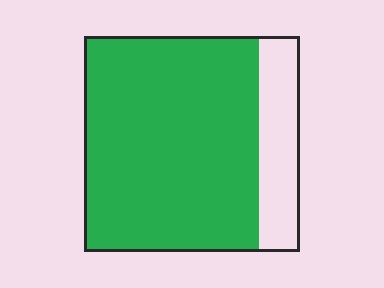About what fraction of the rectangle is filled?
About four fifths (4/5).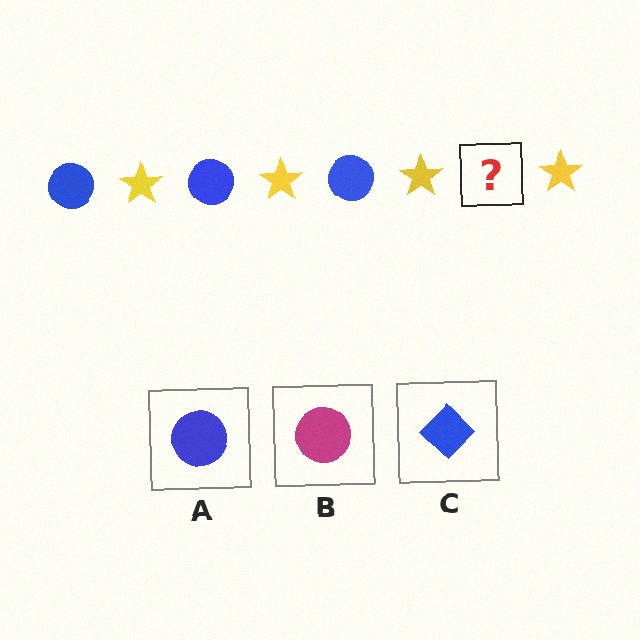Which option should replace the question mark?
Option A.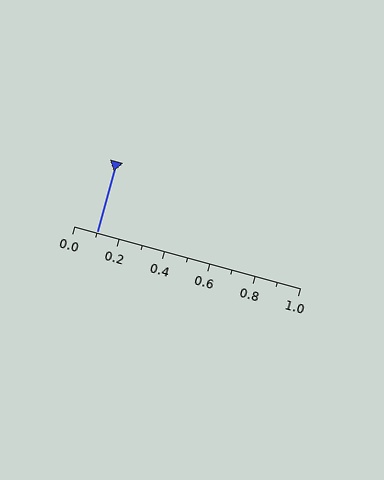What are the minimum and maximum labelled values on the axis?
The axis runs from 0.0 to 1.0.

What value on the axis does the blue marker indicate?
The marker indicates approximately 0.1.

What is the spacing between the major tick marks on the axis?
The major ticks are spaced 0.2 apart.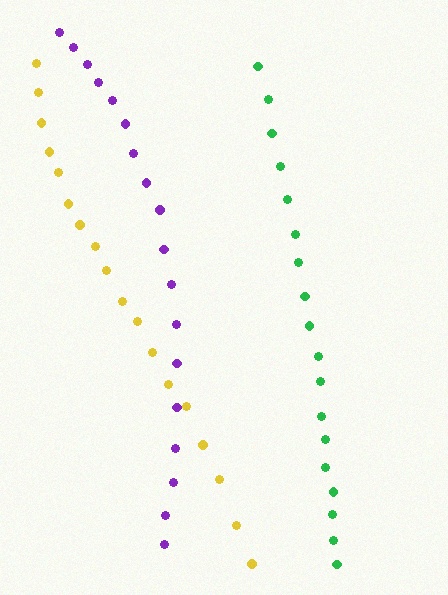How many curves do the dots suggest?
There are 3 distinct paths.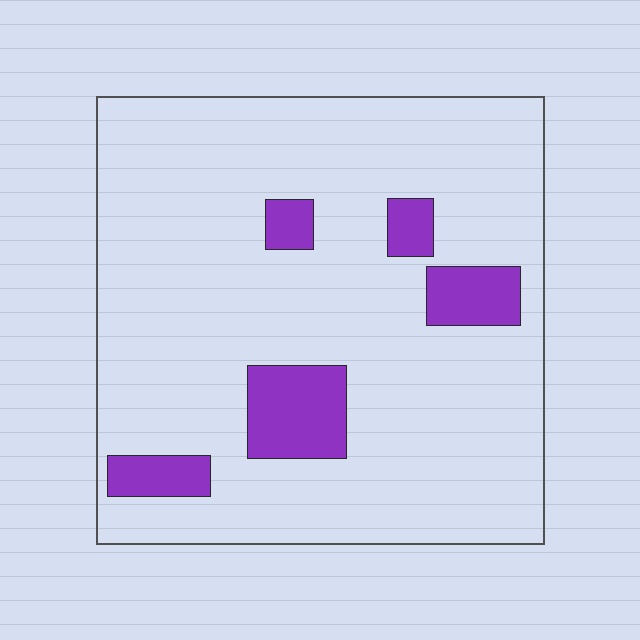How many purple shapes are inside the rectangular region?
5.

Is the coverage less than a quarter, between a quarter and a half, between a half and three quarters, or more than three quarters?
Less than a quarter.